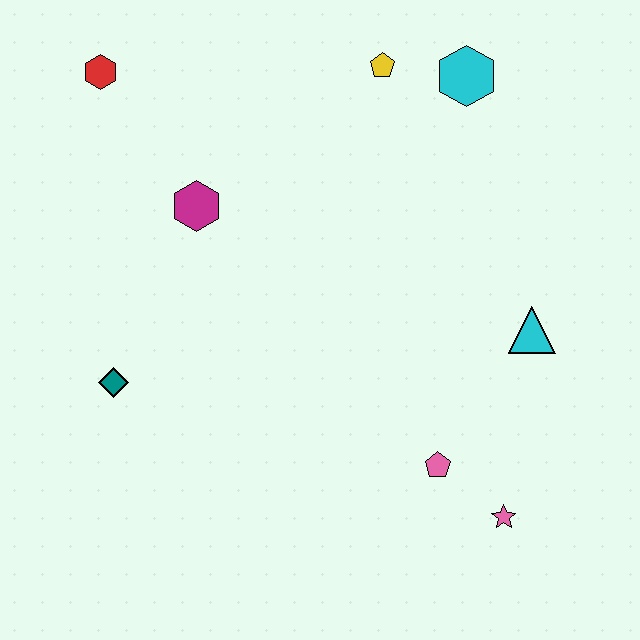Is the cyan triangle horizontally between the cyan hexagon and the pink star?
No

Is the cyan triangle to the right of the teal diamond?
Yes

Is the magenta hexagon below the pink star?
No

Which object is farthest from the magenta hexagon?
The pink star is farthest from the magenta hexagon.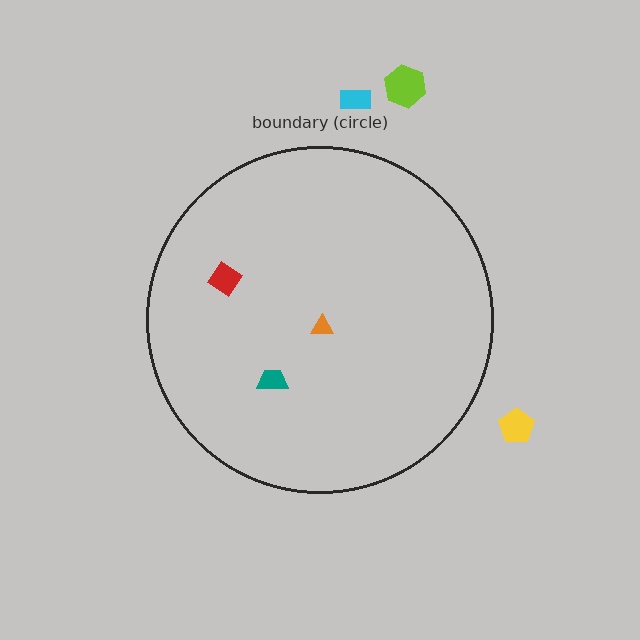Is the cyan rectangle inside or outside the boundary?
Outside.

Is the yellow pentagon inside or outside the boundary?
Outside.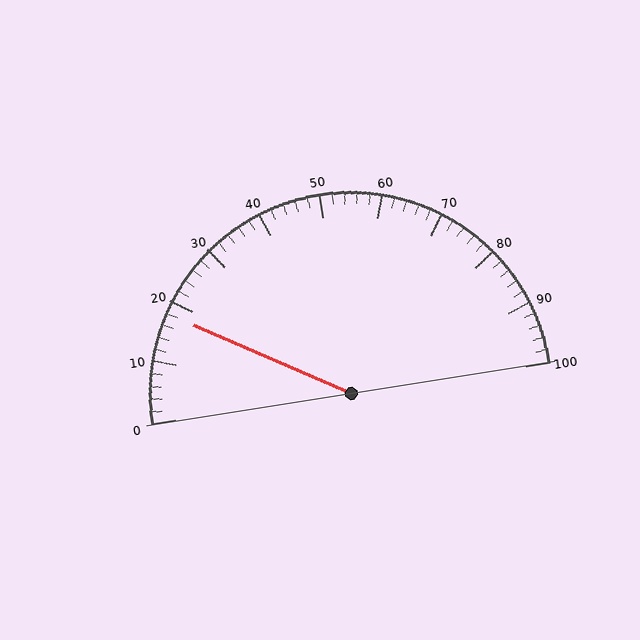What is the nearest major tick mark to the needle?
The nearest major tick mark is 20.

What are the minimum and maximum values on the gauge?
The gauge ranges from 0 to 100.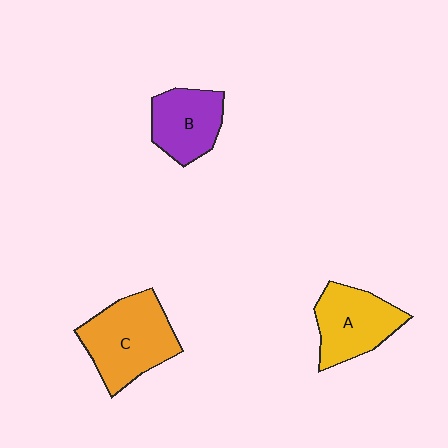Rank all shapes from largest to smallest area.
From largest to smallest: C (orange), A (yellow), B (purple).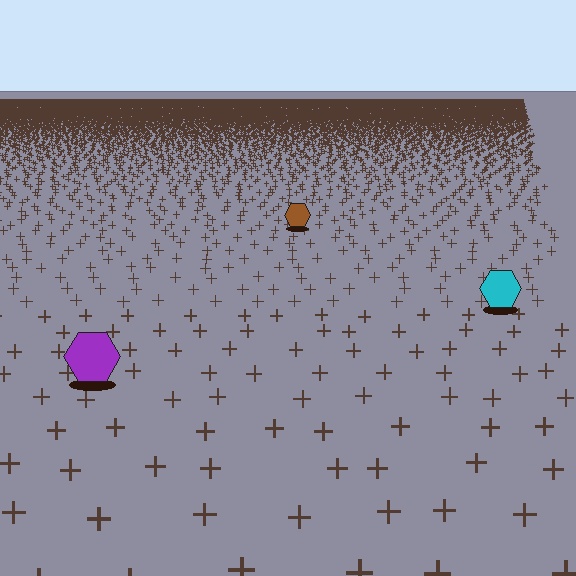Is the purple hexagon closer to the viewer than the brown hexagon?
Yes. The purple hexagon is closer — you can tell from the texture gradient: the ground texture is coarser near it.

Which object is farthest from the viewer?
The brown hexagon is farthest from the viewer. It appears smaller and the ground texture around it is denser.